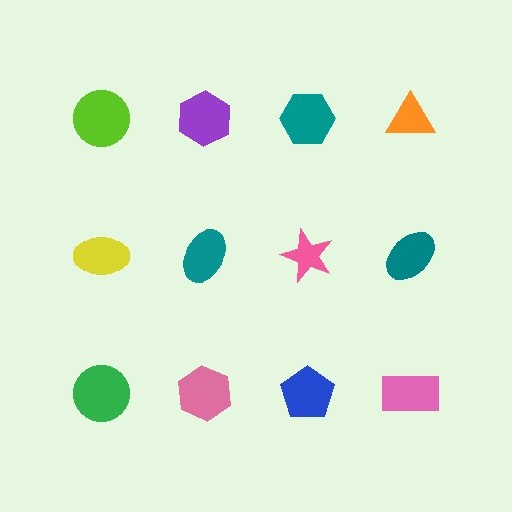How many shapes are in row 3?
4 shapes.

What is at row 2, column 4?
A teal ellipse.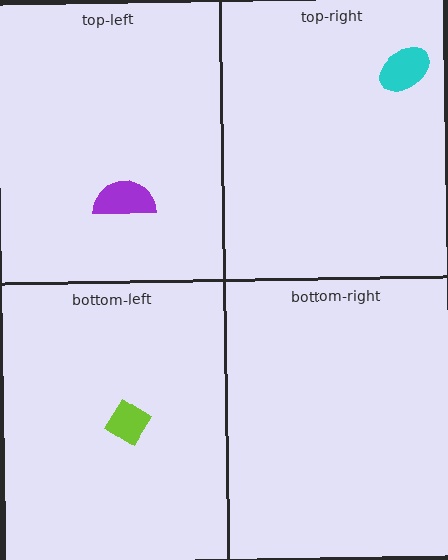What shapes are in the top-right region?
The cyan ellipse.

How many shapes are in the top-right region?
1.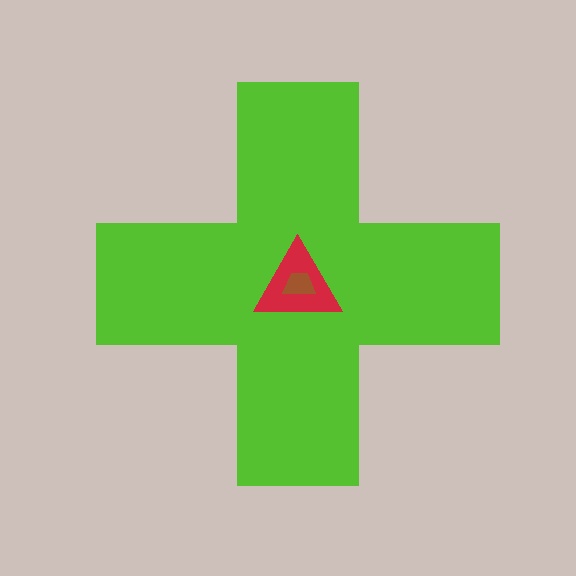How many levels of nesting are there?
3.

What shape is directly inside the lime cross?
The red triangle.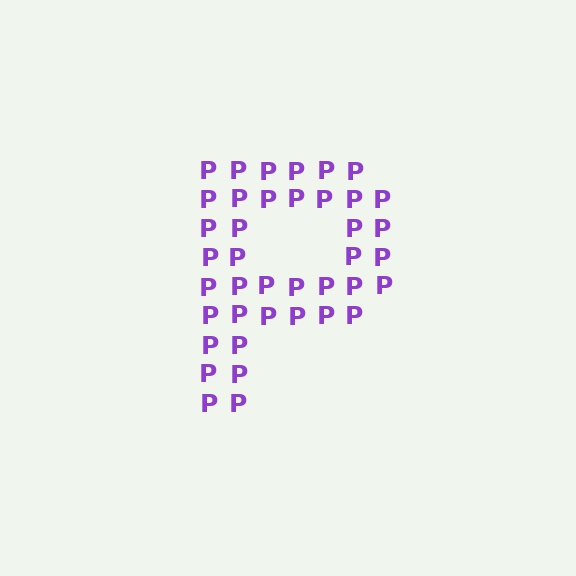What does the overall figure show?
The overall figure shows the letter P.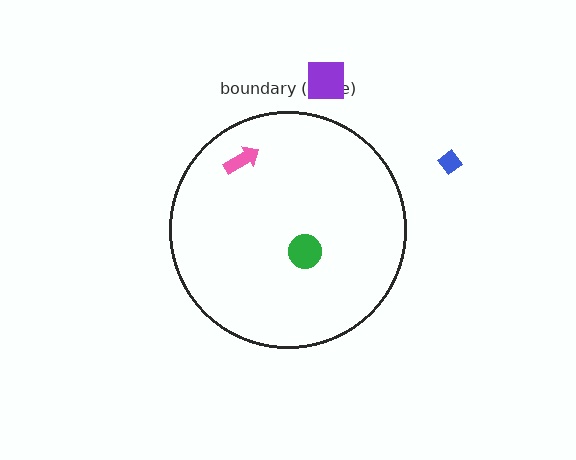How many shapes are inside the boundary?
2 inside, 2 outside.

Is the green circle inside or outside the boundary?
Inside.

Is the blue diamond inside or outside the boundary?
Outside.